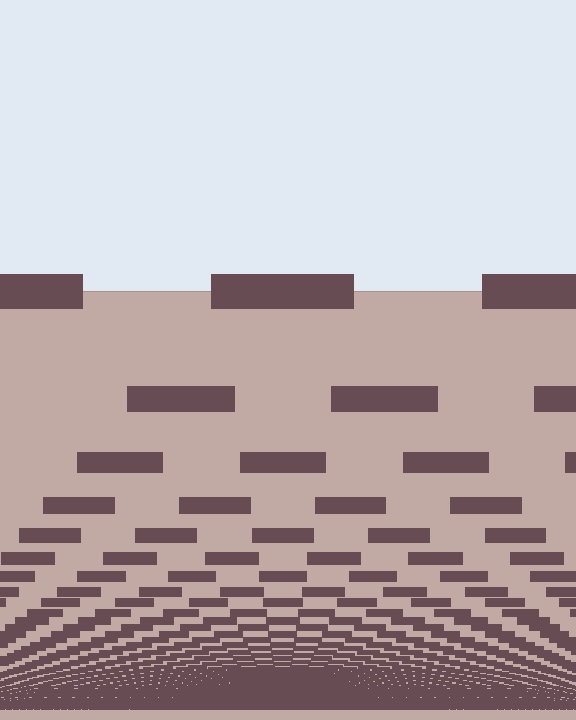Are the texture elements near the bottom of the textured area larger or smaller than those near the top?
Smaller. The gradient is inverted — elements near the bottom are smaller and denser.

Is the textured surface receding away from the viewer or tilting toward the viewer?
The surface appears to tilt toward the viewer. Texture elements get larger and sparser toward the top.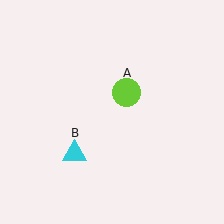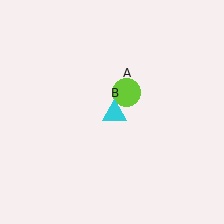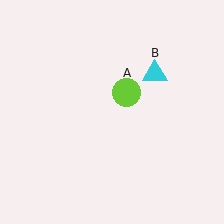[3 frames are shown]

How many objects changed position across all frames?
1 object changed position: cyan triangle (object B).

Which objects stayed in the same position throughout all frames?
Lime circle (object A) remained stationary.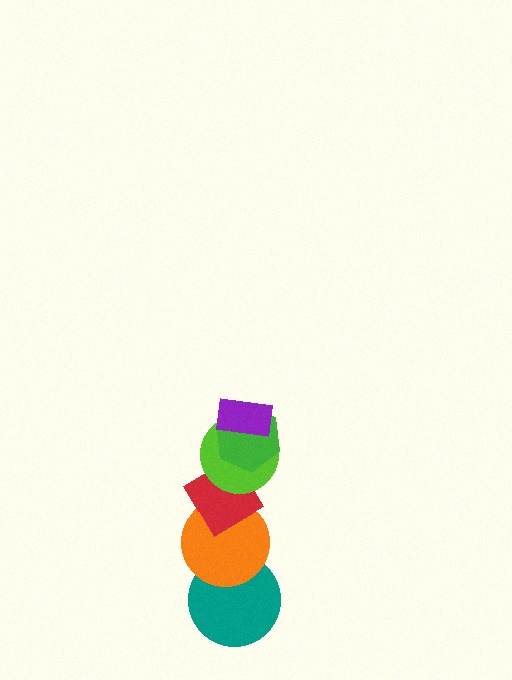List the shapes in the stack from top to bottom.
From top to bottom: the purple rectangle, the green hexagon, the lime circle, the red diamond, the orange circle, the teal circle.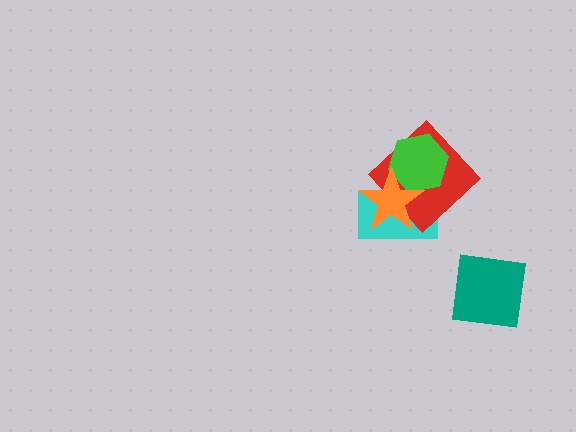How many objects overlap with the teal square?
0 objects overlap with the teal square.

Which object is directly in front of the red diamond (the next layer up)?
The green hexagon is directly in front of the red diamond.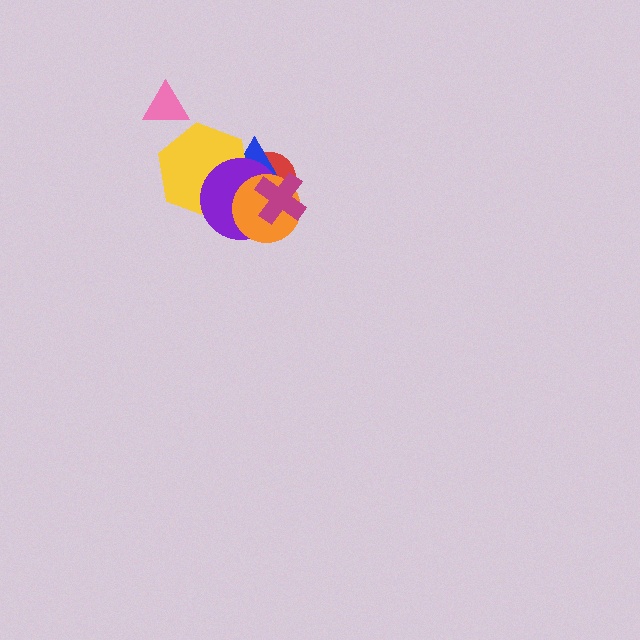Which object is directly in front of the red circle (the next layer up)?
The blue triangle is directly in front of the red circle.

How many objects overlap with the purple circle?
5 objects overlap with the purple circle.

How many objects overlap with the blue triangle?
5 objects overlap with the blue triangle.